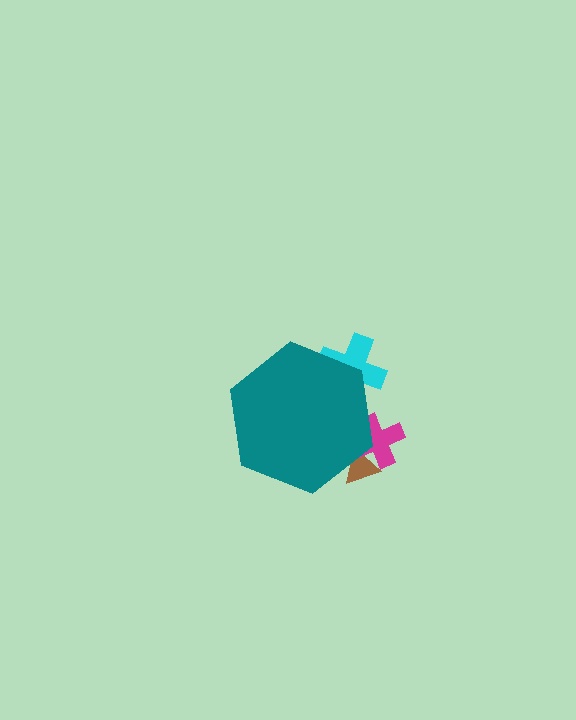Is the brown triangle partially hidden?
Yes, the brown triangle is partially hidden behind the teal hexagon.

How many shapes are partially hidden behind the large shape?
3 shapes are partially hidden.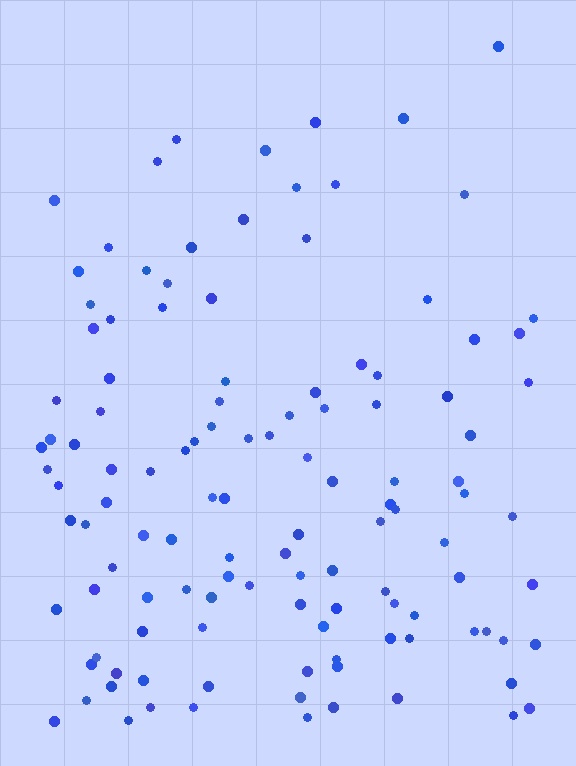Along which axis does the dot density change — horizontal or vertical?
Vertical.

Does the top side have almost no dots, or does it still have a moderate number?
Still a moderate number, just noticeably fewer than the bottom.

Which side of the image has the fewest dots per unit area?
The top.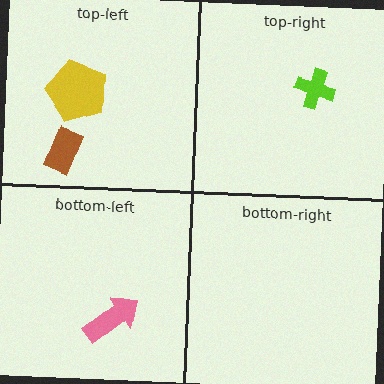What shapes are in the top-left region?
The yellow pentagon, the brown rectangle.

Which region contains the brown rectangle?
The top-left region.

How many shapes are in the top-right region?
1.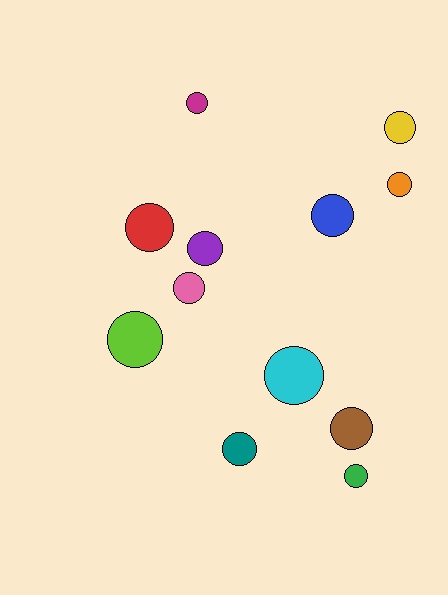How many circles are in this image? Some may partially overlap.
There are 12 circles.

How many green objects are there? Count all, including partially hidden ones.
There is 1 green object.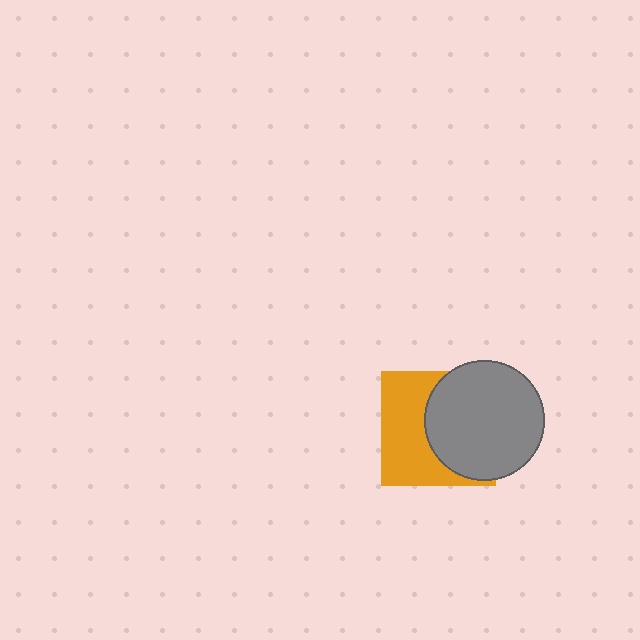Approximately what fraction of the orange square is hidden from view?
Roughly 51% of the orange square is hidden behind the gray circle.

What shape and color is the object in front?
The object in front is a gray circle.